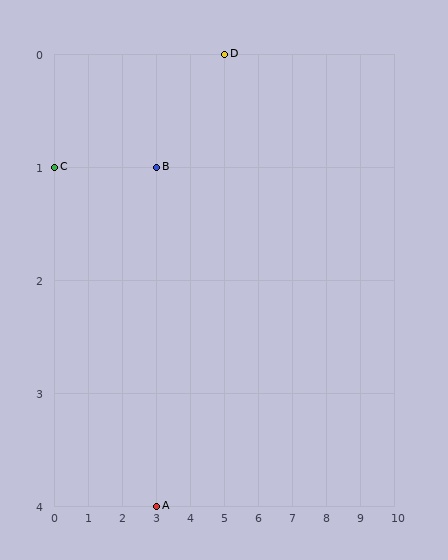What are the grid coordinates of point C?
Point C is at grid coordinates (0, 1).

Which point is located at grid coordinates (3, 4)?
Point A is at (3, 4).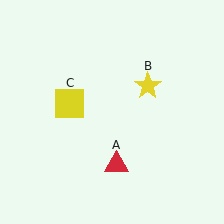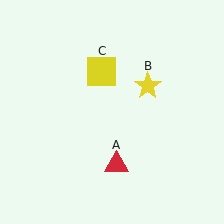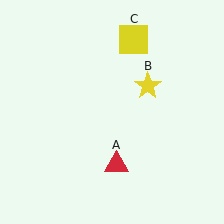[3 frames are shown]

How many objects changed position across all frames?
1 object changed position: yellow square (object C).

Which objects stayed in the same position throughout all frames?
Red triangle (object A) and yellow star (object B) remained stationary.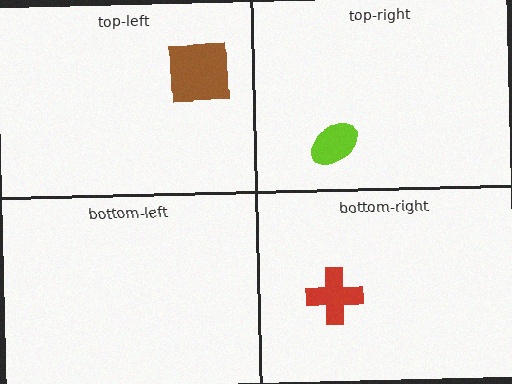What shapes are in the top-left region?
The brown square.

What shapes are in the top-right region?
The lime ellipse.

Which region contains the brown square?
The top-left region.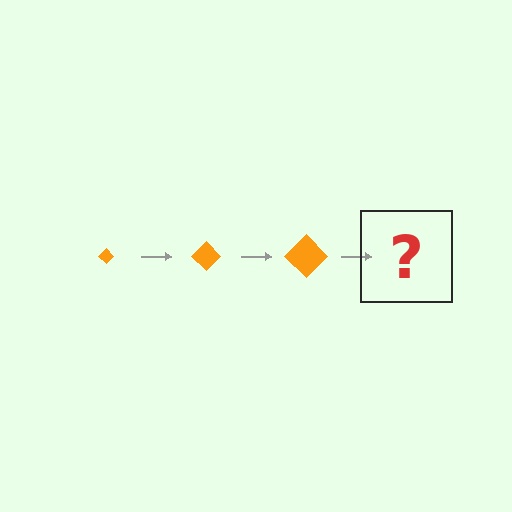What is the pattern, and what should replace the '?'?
The pattern is that the diamond gets progressively larger each step. The '?' should be an orange diamond, larger than the previous one.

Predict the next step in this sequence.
The next step is an orange diamond, larger than the previous one.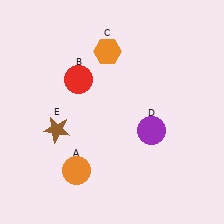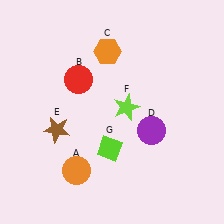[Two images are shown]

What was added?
A lime star (F), a lime diamond (G) were added in Image 2.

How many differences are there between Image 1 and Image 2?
There are 2 differences between the two images.